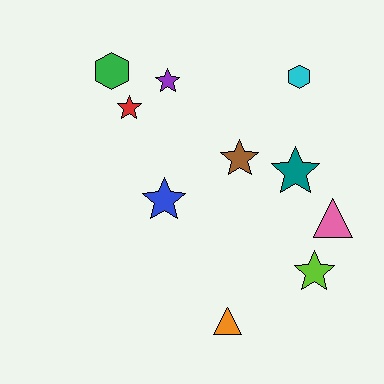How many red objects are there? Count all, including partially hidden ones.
There is 1 red object.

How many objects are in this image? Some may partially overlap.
There are 10 objects.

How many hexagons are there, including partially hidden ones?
There are 2 hexagons.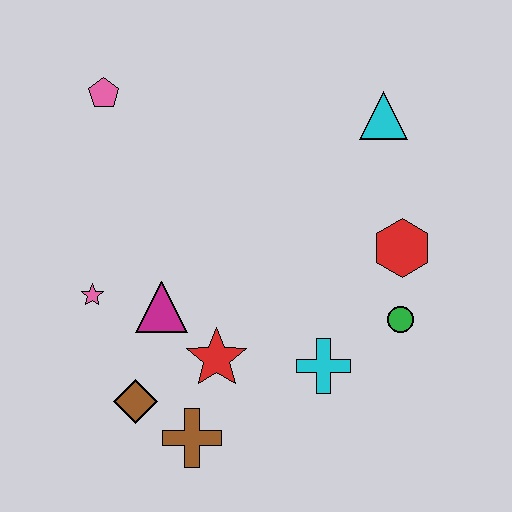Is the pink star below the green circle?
No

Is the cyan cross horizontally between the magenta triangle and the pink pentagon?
No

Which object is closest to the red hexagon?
The green circle is closest to the red hexagon.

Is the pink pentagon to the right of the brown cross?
No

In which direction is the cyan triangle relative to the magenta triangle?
The cyan triangle is to the right of the magenta triangle.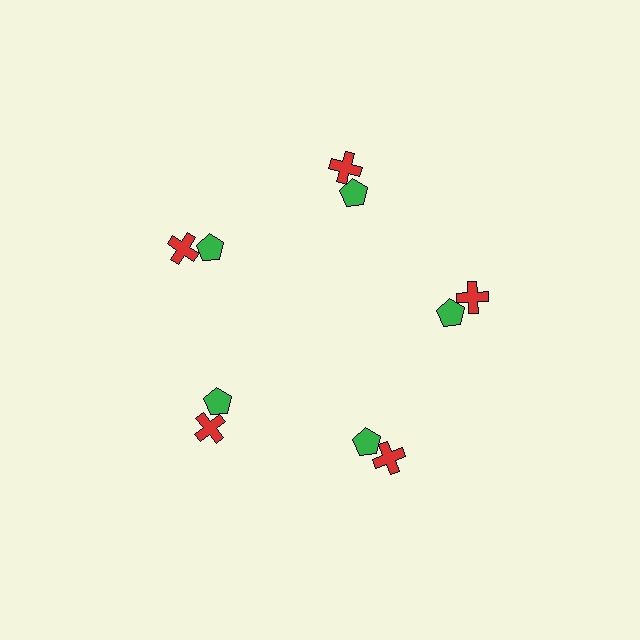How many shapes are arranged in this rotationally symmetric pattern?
There are 10 shapes, arranged in 5 groups of 2.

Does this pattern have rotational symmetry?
Yes, this pattern has 5-fold rotational symmetry. It looks the same after rotating 72 degrees around the center.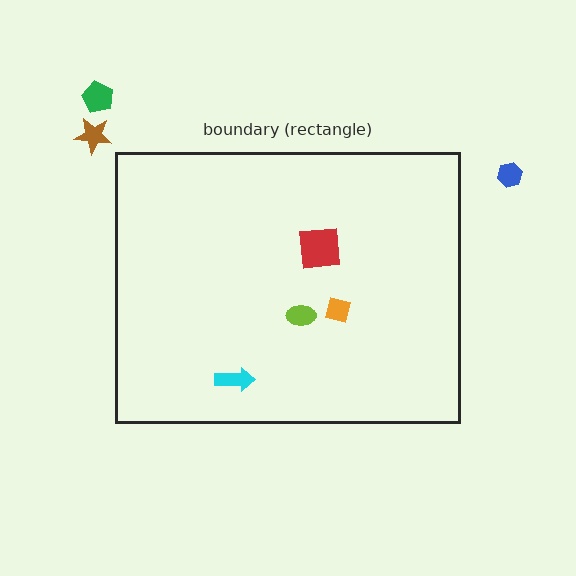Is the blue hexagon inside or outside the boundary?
Outside.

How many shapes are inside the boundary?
4 inside, 3 outside.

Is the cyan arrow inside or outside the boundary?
Inside.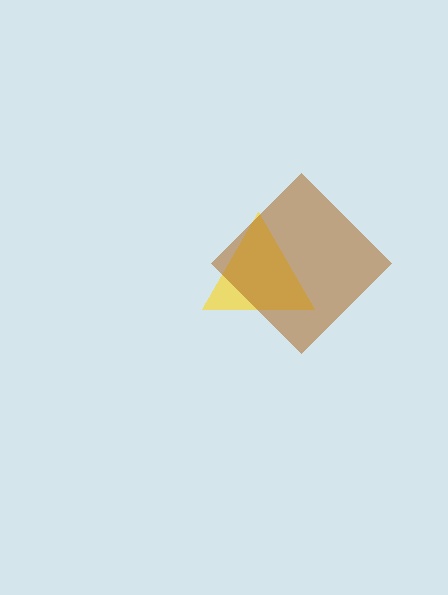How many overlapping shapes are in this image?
There are 2 overlapping shapes in the image.